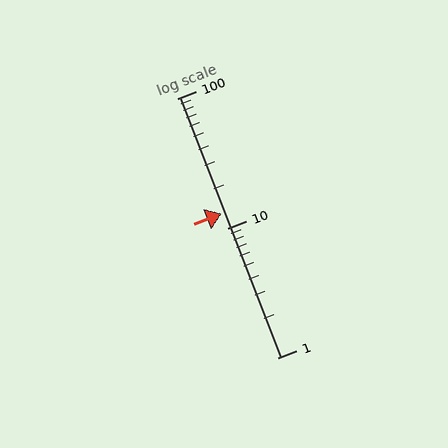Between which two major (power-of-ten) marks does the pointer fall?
The pointer is between 10 and 100.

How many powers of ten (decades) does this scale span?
The scale spans 2 decades, from 1 to 100.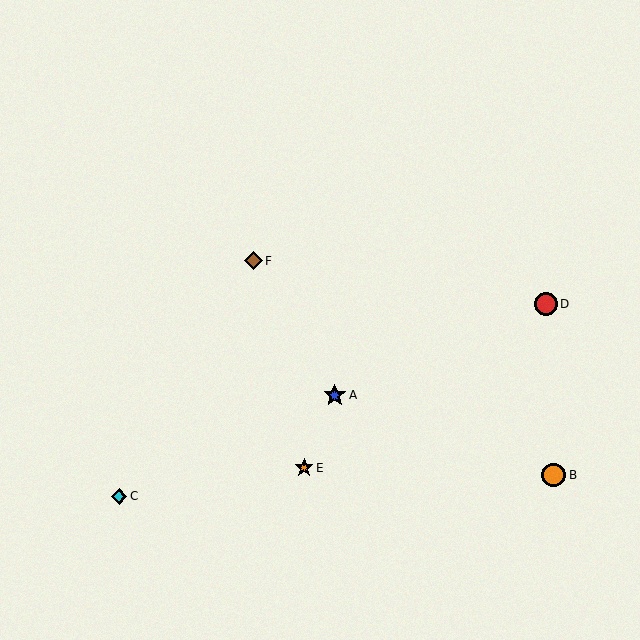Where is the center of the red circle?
The center of the red circle is at (546, 304).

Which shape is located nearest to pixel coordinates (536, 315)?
The red circle (labeled D) at (546, 304) is nearest to that location.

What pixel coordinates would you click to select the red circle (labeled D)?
Click at (546, 304) to select the red circle D.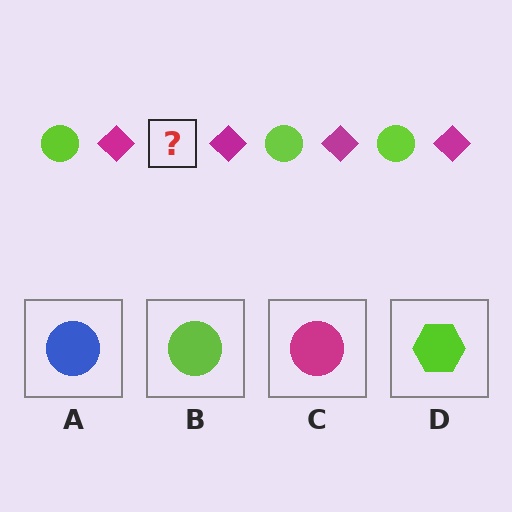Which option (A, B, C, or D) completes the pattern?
B.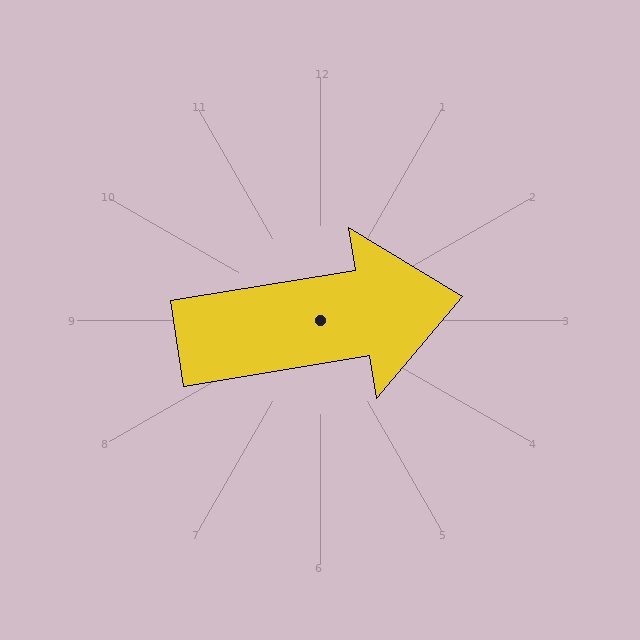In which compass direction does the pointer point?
East.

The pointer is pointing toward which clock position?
Roughly 3 o'clock.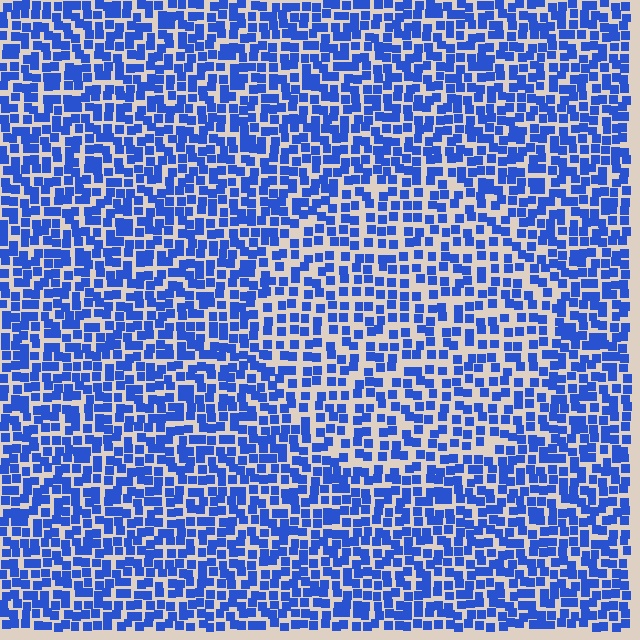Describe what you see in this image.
The image contains small blue elements arranged at two different densities. A circle-shaped region is visible where the elements are less densely packed than the surrounding area.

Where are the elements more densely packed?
The elements are more densely packed outside the circle boundary.